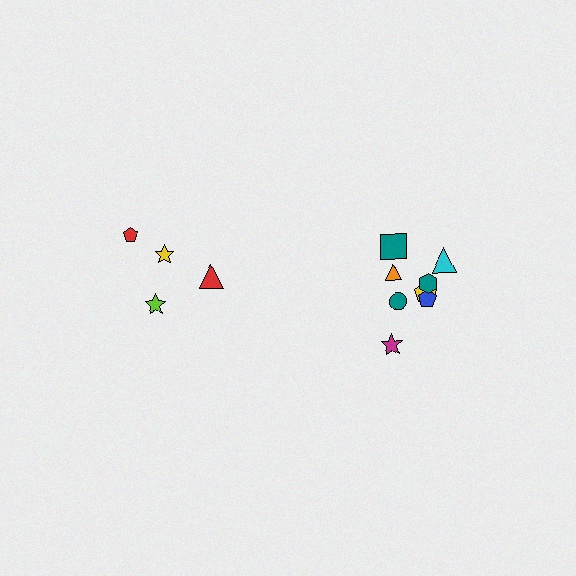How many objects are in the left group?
There are 4 objects.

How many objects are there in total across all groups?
There are 12 objects.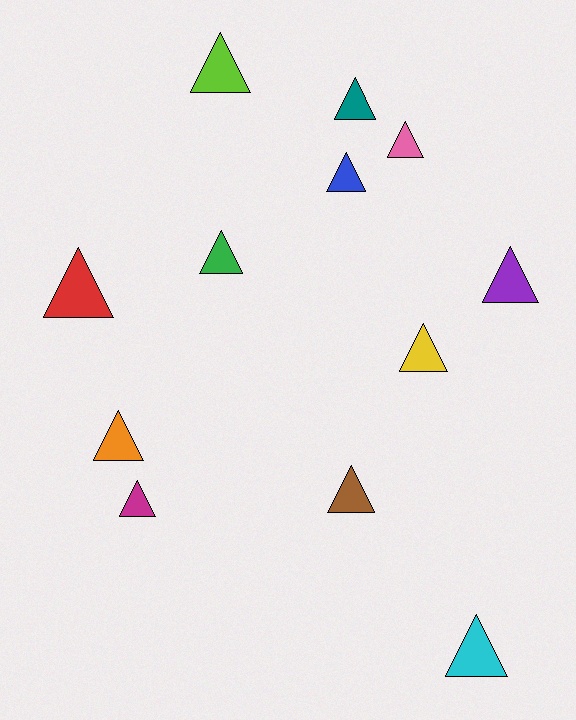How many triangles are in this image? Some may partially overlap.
There are 12 triangles.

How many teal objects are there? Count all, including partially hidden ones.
There is 1 teal object.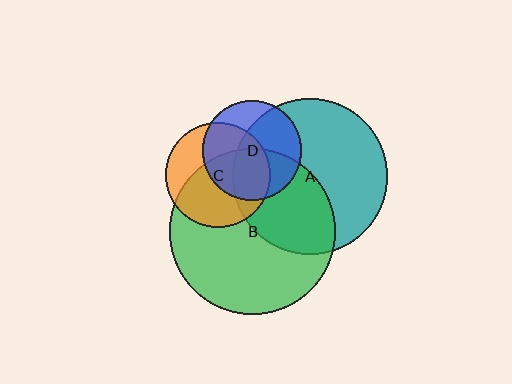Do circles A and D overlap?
Yes.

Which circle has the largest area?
Circle B (green).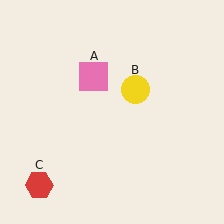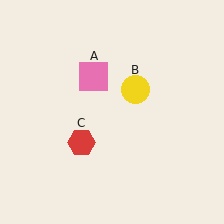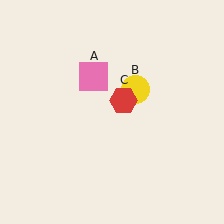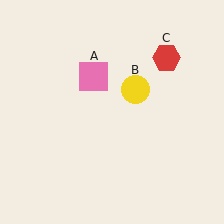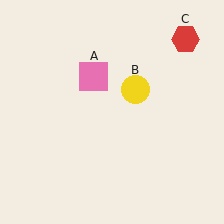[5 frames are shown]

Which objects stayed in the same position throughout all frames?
Pink square (object A) and yellow circle (object B) remained stationary.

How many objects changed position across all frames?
1 object changed position: red hexagon (object C).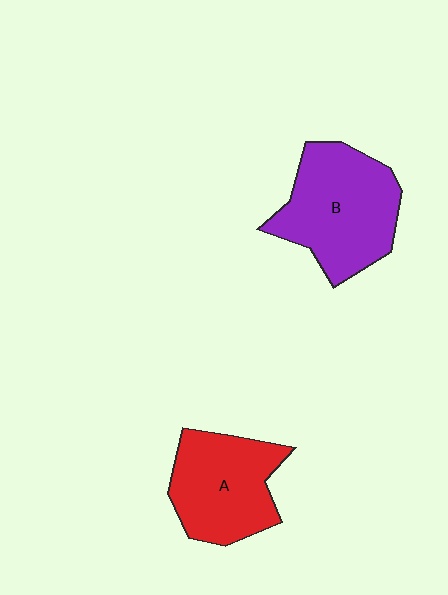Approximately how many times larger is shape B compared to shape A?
Approximately 1.2 times.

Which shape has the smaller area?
Shape A (red).